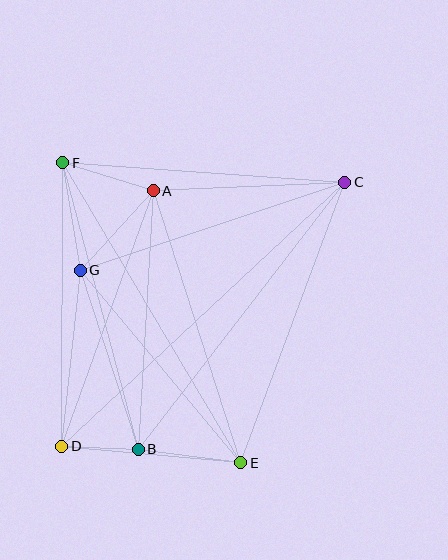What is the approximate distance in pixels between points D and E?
The distance between D and E is approximately 180 pixels.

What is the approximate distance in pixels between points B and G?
The distance between B and G is approximately 188 pixels.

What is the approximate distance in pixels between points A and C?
The distance between A and C is approximately 191 pixels.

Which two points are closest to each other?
Points B and D are closest to each other.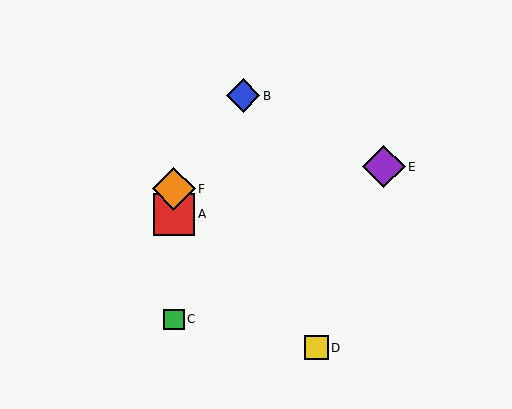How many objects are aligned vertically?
3 objects (A, C, F) are aligned vertically.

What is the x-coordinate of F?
Object F is at x≈174.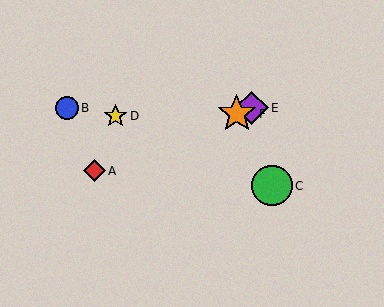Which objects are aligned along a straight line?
Objects A, E, F are aligned along a straight line.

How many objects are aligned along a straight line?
3 objects (A, E, F) are aligned along a straight line.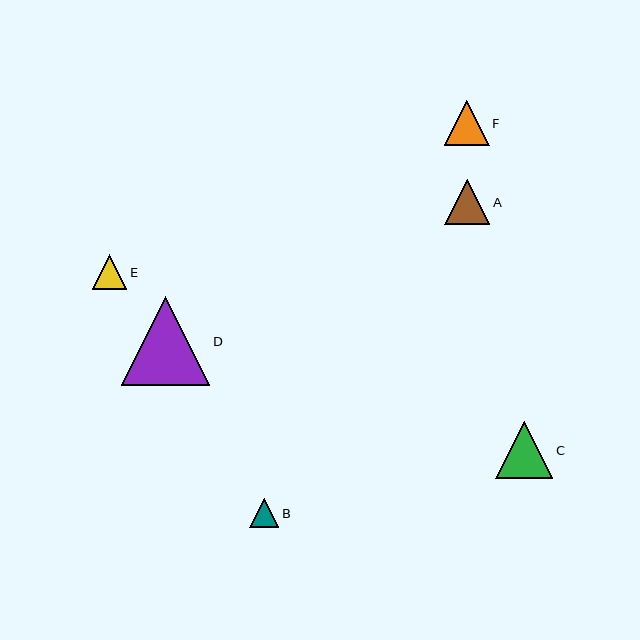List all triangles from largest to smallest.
From largest to smallest: D, C, F, A, E, B.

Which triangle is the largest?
Triangle D is the largest with a size of approximately 89 pixels.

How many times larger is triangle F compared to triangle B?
Triangle F is approximately 1.5 times the size of triangle B.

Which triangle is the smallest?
Triangle B is the smallest with a size of approximately 29 pixels.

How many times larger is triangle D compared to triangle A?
Triangle D is approximately 2.0 times the size of triangle A.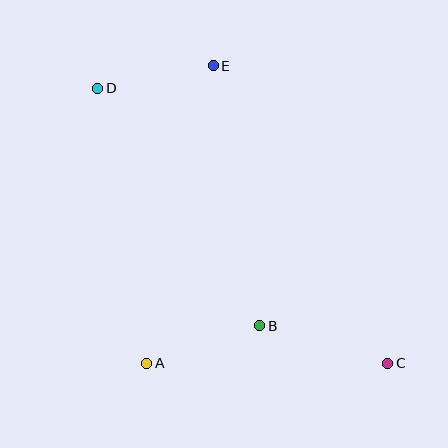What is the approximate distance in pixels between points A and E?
The distance between A and E is approximately 305 pixels.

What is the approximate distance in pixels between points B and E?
The distance between B and E is approximately 264 pixels.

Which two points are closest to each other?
Points D and E are closest to each other.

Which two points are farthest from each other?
Points C and D are farthest from each other.